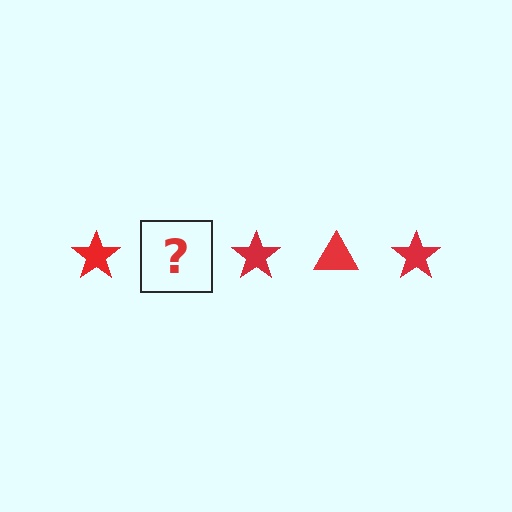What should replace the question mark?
The question mark should be replaced with a red triangle.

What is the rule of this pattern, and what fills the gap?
The rule is that the pattern cycles through star, triangle shapes in red. The gap should be filled with a red triangle.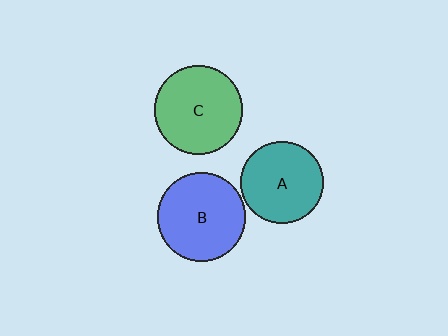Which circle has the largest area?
Circle C (green).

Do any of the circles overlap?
No, none of the circles overlap.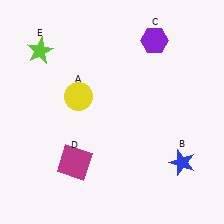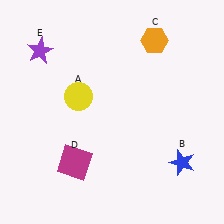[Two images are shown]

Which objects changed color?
C changed from purple to orange. E changed from lime to purple.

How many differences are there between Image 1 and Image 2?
There are 2 differences between the two images.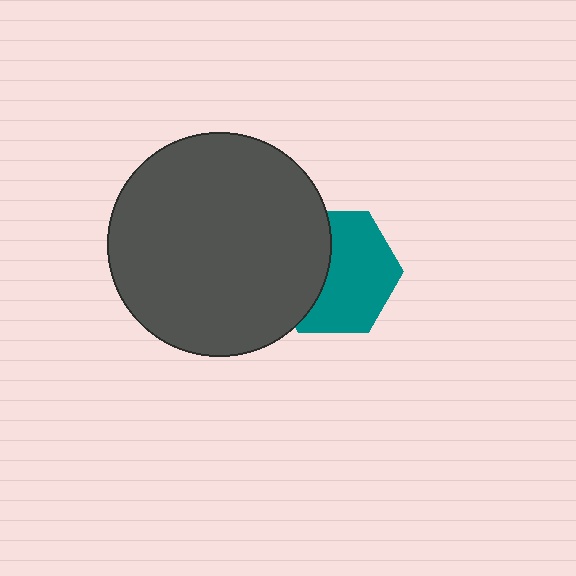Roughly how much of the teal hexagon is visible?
About half of it is visible (roughly 61%).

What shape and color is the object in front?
The object in front is a dark gray circle.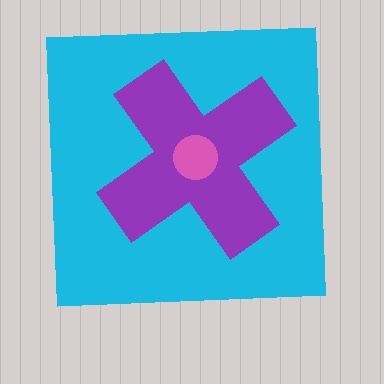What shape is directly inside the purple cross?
The pink circle.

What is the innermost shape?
The pink circle.